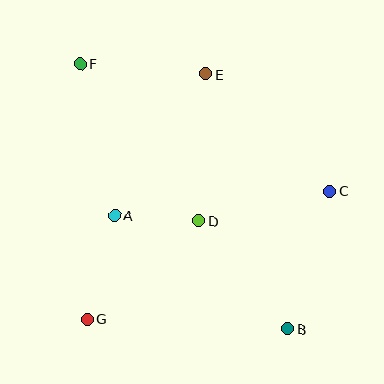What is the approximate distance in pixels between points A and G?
The distance between A and G is approximately 107 pixels.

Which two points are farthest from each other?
Points B and F are farthest from each other.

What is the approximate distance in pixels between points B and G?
The distance between B and G is approximately 201 pixels.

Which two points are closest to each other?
Points A and D are closest to each other.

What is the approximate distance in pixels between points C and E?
The distance between C and E is approximately 171 pixels.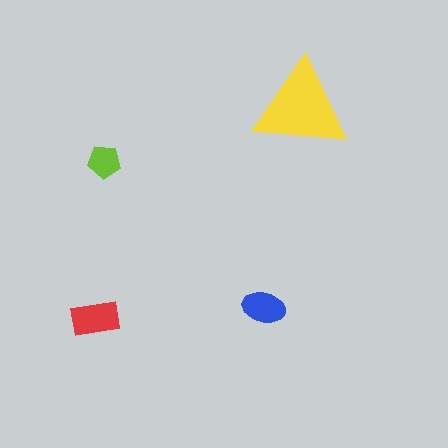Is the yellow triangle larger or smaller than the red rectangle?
Larger.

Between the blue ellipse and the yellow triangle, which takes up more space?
The yellow triangle.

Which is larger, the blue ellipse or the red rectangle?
The red rectangle.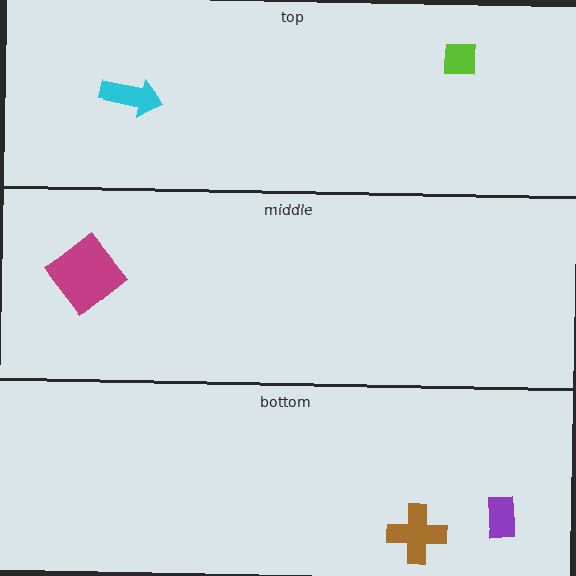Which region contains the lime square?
The top region.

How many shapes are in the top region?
2.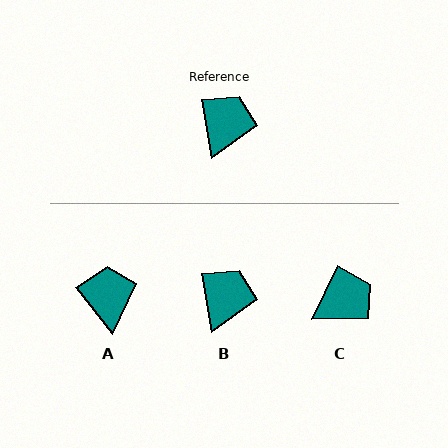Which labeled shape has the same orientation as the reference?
B.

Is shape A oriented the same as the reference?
No, it is off by about 29 degrees.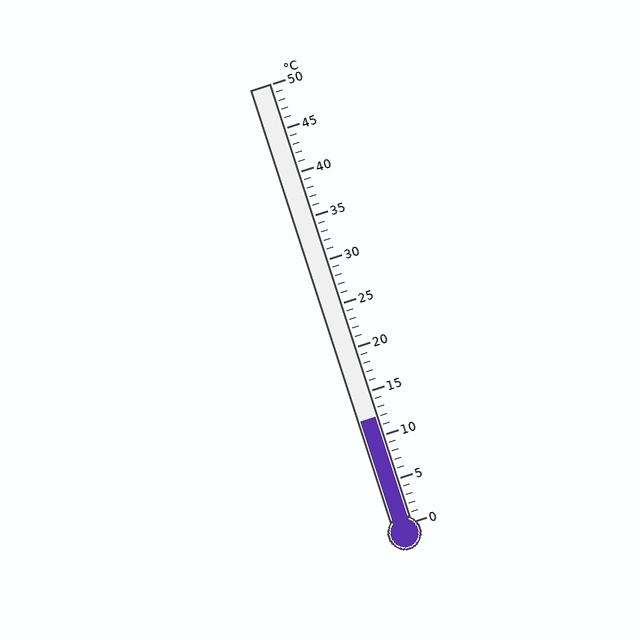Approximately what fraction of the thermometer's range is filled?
The thermometer is filled to approximately 25% of its range.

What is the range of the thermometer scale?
The thermometer scale ranges from 0°C to 50°C.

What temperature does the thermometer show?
The thermometer shows approximately 12°C.